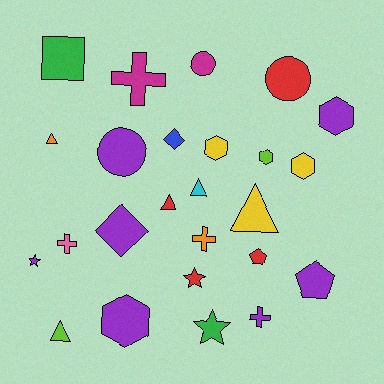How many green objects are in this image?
There are 2 green objects.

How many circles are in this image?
There are 3 circles.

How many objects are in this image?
There are 25 objects.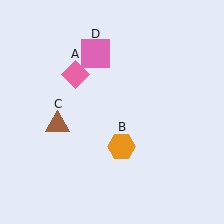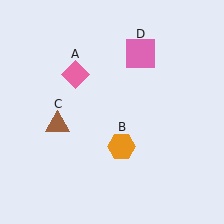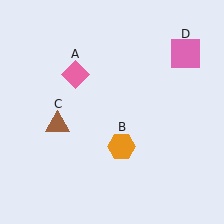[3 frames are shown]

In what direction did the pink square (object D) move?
The pink square (object D) moved right.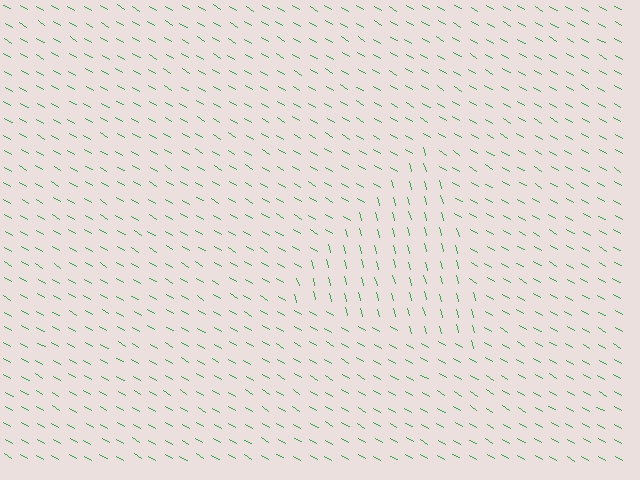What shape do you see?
I see a triangle.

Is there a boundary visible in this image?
Yes, there is a texture boundary formed by a change in line orientation.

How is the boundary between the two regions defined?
The boundary is defined purely by a change in line orientation (approximately 45 degrees difference). All lines are the same color and thickness.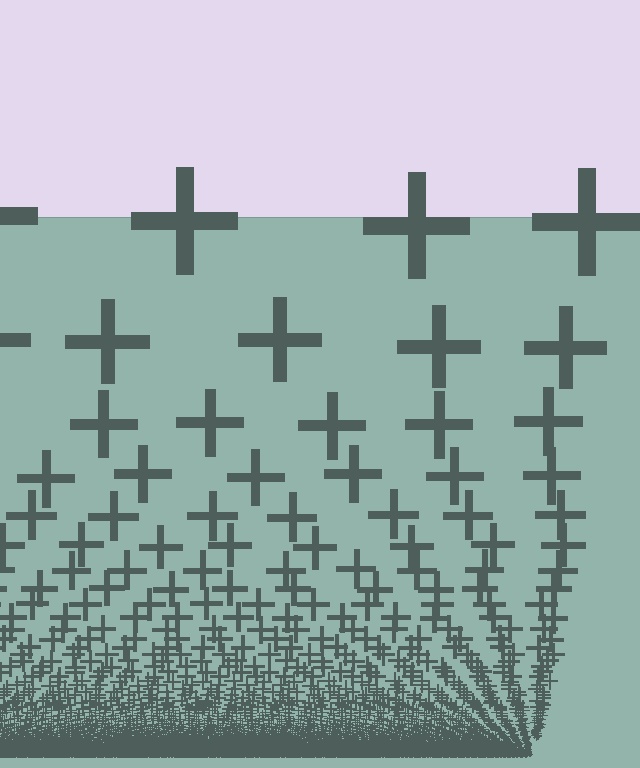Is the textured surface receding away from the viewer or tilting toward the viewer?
The surface appears to tilt toward the viewer. Texture elements get larger and sparser toward the top.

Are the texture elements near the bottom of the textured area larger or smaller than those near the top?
Smaller. The gradient is inverted — elements near the bottom are smaller and denser.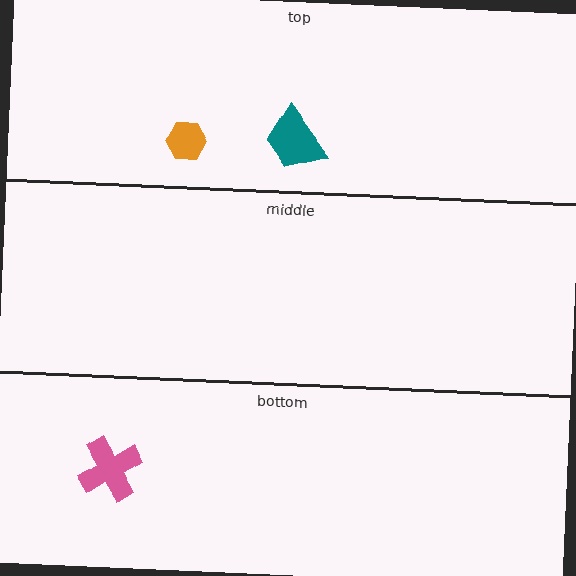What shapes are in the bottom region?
The pink cross.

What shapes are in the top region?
The orange hexagon, the teal trapezoid.